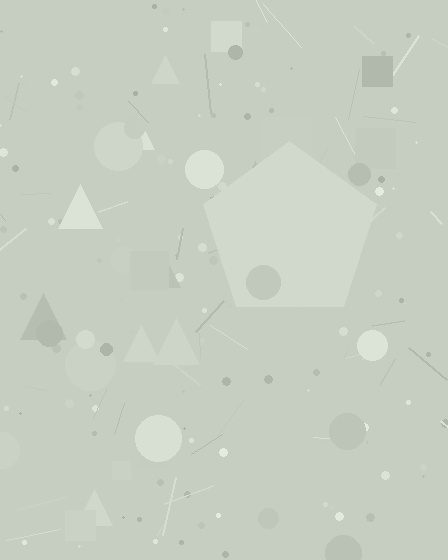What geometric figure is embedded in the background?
A pentagon is embedded in the background.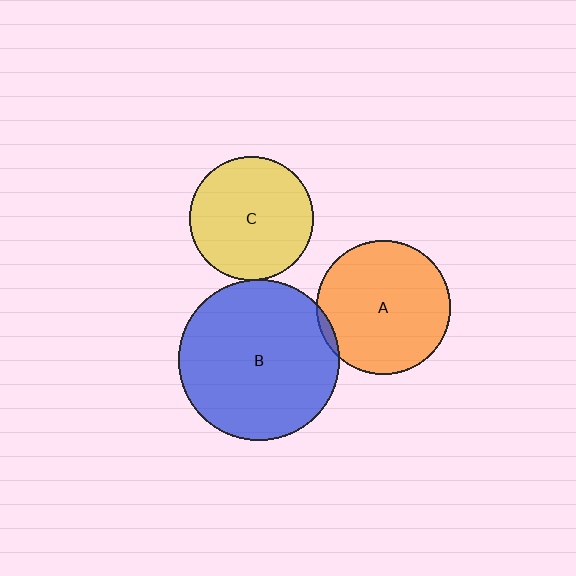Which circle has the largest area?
Circle B (blue).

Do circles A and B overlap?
Yes.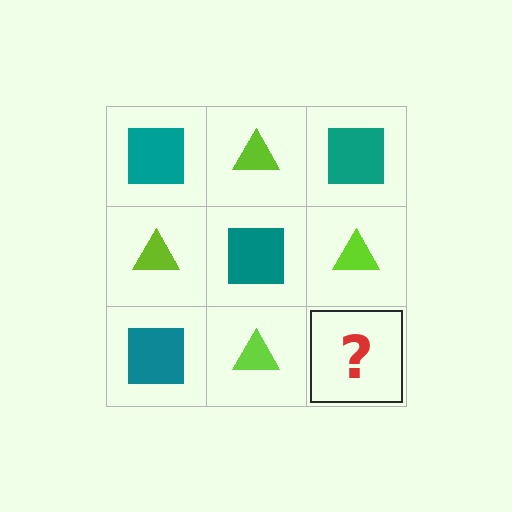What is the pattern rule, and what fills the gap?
The rule is that it alternates teal square and lime triangle in a checkerboard pattern. The gap should be filled with a teal square.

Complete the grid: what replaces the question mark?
The question mark should be replaced with a teal square.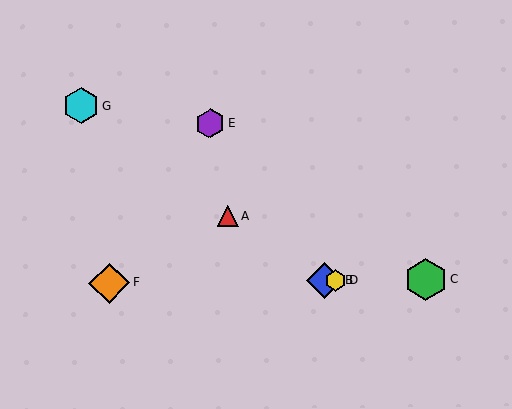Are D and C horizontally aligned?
Yes, both are at y≈281.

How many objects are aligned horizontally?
4 objects (B, C, D, F) are aligned horizontally.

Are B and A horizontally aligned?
No, B is at y≈281 and A is at y≈217.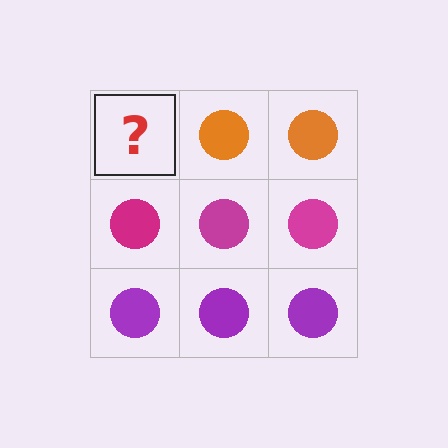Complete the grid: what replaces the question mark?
The question mark should be replaced with an orange circle.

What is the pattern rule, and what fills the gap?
The rule is that each row has a consistent color. The gap should be filled with an orange circle.